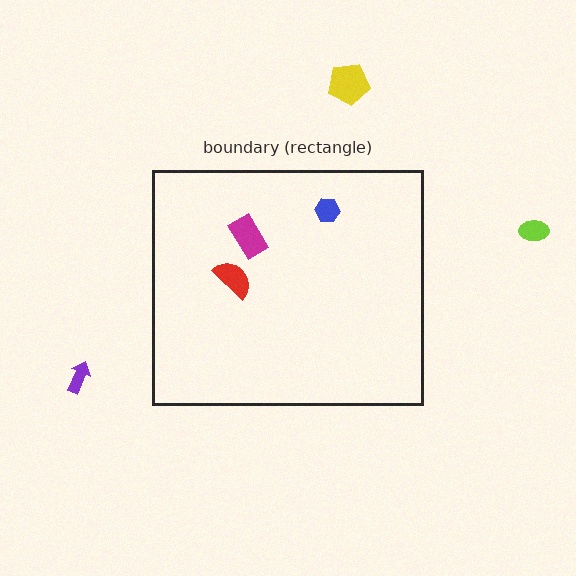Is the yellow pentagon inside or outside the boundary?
Outside.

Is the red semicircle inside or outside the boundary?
Inside.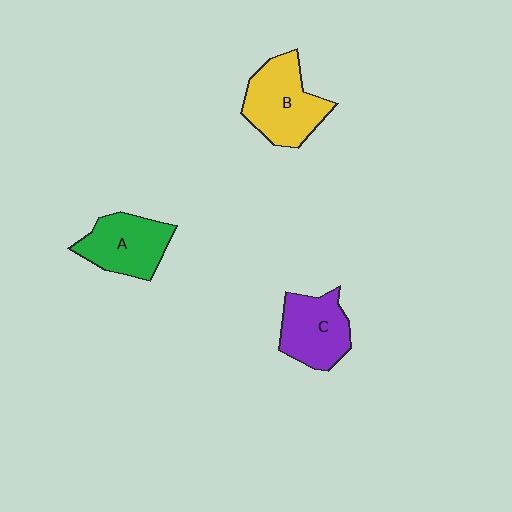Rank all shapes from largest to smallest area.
From largest to smallest: B (yellow), A (green), C (purple).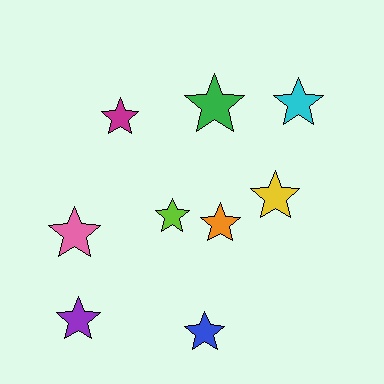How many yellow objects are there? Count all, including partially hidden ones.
There is 1 yellow object.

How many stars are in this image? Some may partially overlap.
There are 9 stars.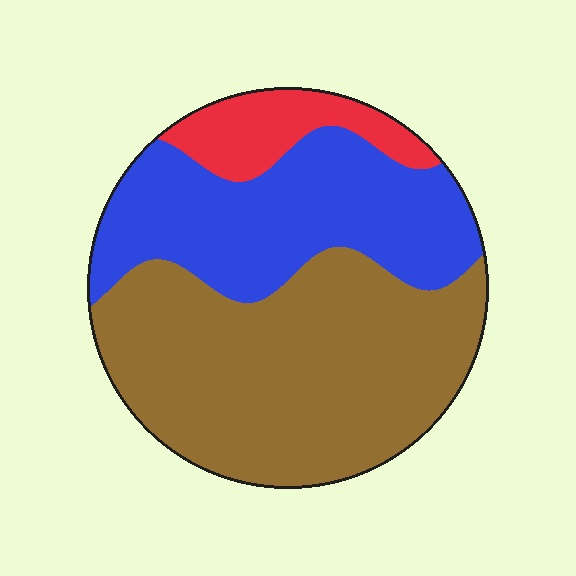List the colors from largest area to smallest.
From largest to smallest: brown, blue, red.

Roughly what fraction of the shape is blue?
Blue covers about 35% of the shape.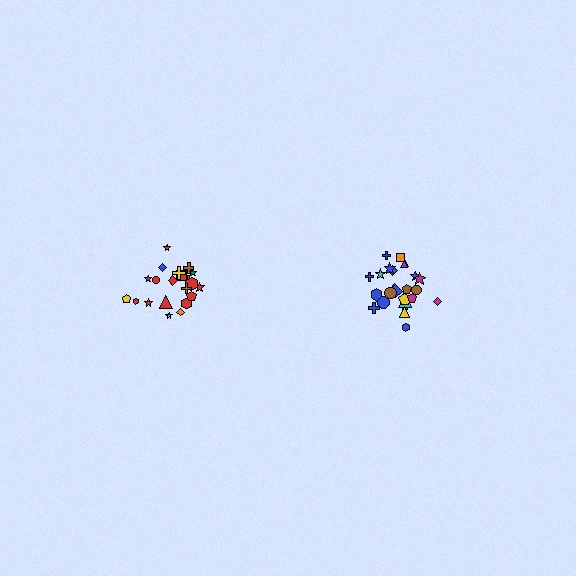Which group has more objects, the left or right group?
The right group.